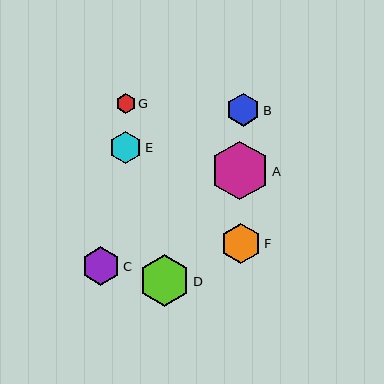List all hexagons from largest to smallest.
From largest to smallest: A, D, F, C, B, E, G.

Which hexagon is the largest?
Hexagon A is the largest with a size of approximately 59 pixels.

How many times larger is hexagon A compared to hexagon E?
Hexagon A is approximately 1.8 times the size of hexagon E.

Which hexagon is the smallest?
Hexagon G is the smallest with a size of approximately 20 pixels.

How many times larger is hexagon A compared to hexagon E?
Hexagon A is approximately 1.8 times the size of hexagon E.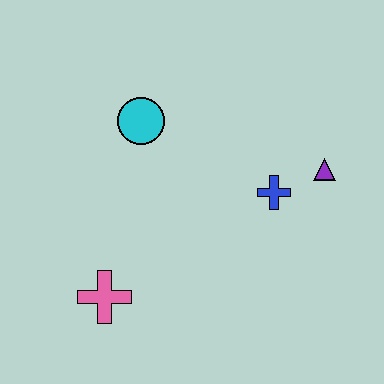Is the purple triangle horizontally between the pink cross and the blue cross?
No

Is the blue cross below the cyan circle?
Yes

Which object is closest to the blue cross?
The purple triangle is closest to the blue cross.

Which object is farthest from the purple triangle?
The pink cross is farthest from the purple triangle.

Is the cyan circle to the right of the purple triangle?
No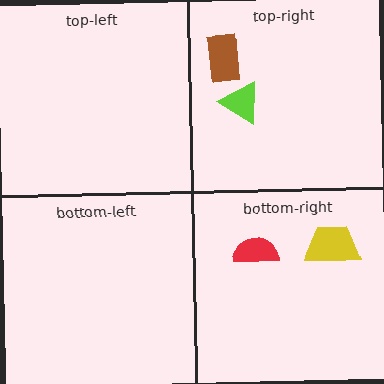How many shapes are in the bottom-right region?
2.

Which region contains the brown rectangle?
The top-right region.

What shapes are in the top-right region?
The lime triangle, the brown rectangle.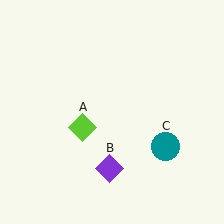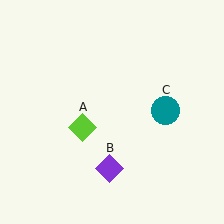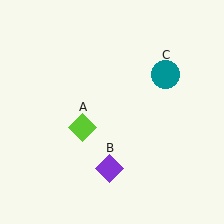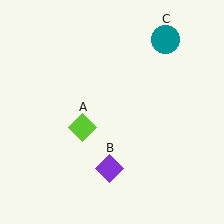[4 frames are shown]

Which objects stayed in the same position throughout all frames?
Lime diamond (object A) and purple diamond (object B) remained stationary.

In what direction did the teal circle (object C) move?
The teal circle (object C) moved up.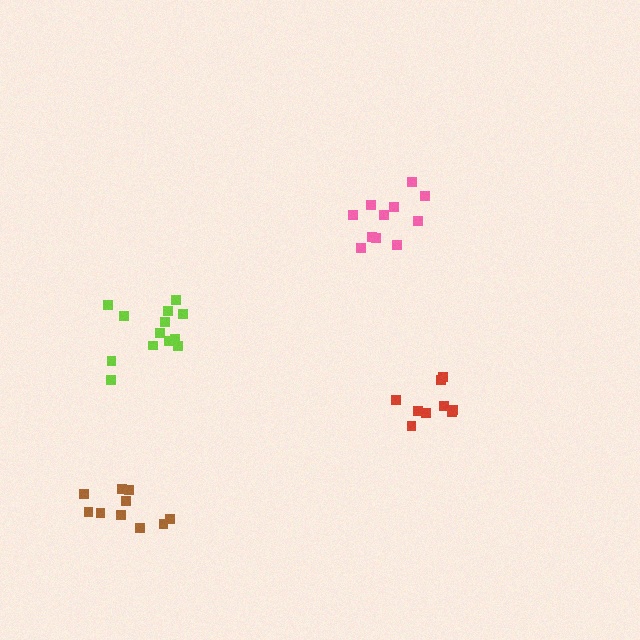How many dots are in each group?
Group 1: 9 dots, Group 2: 13 dots, Group 3: 11 dots, Group 4: 10 dots (43 total).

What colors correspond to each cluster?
The clusters are colored: red, lime, pink, brown.